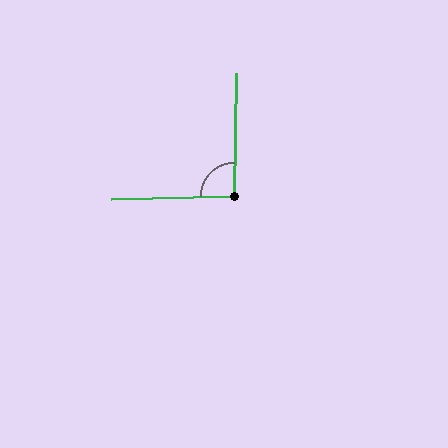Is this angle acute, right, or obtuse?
It is approximately a right angle.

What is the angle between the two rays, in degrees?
Approximately 92 degrees.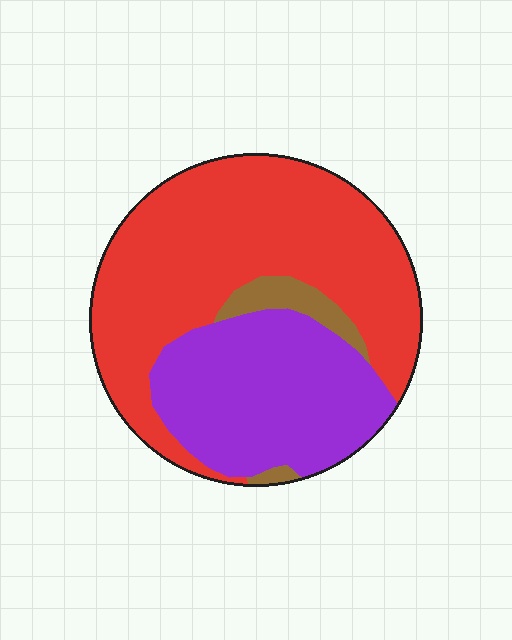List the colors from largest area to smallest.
From largest to smallest: red, purple, brown.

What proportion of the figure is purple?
Purple takes up about one third (1/3) of the figure.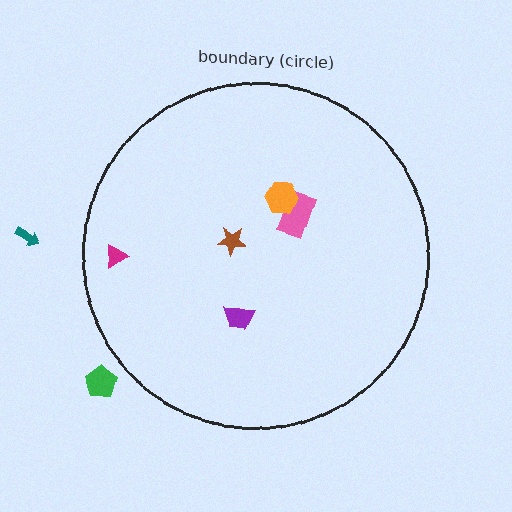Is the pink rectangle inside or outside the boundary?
Inside.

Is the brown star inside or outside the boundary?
Inside.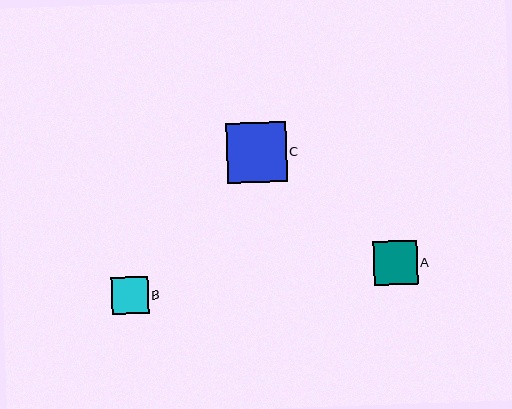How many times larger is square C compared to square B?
Square C is approximately 1.6 times the size of square B.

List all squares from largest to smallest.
From largest to smallest: C, A, B.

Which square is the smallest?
Square B is the smallest with a size of approximately 36 pixels.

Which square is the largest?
Square C is the largest with a size of approximately 60 pixels.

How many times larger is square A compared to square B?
Square A is approximately 1.2 times the size of square B.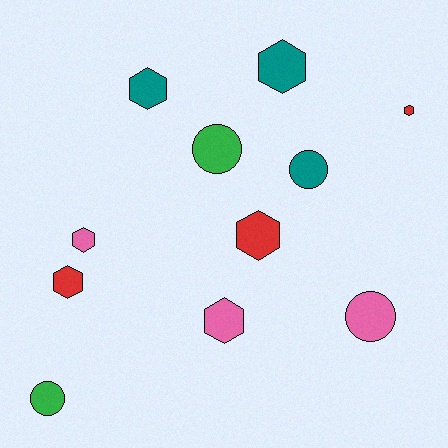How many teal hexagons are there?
There are 2 teal hexagons.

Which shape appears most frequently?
Hexagon, with 7 objects.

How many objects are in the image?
There are 11 objects.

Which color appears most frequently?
Red, with 3 objects.